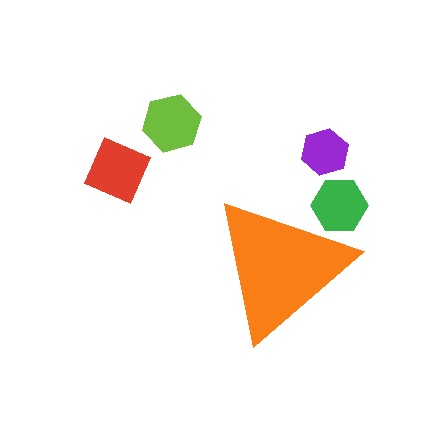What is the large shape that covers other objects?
An orange triangle.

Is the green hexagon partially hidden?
Yes, the green hexagon is partially hidden behind the orange triangle.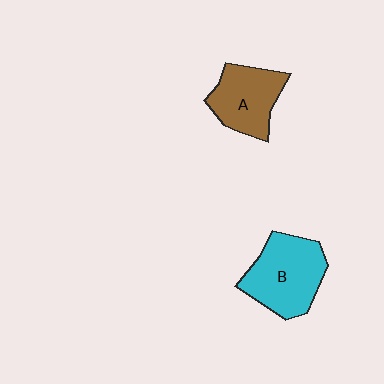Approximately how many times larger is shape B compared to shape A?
Approximately 1.3 times.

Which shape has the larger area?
Shape B (cyan).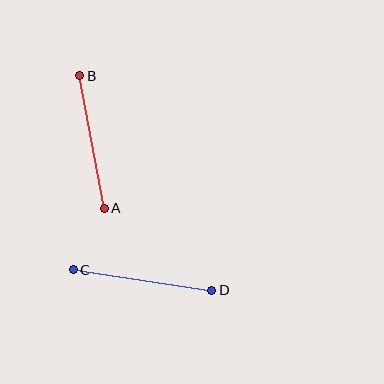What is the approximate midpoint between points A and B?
The midpoint is at approximately (92, 142) pixels.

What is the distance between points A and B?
The distance is approximately 135 pixels.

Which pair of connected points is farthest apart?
Points C and D are farthest apart.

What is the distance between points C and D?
The distance is approximately 140 pixels.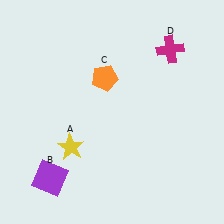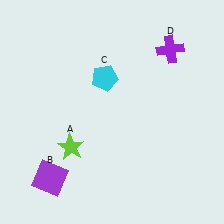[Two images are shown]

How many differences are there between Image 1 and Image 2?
There are 3 differences between the two images.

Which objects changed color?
A changed from yellow to lime. C changed from orange to cyan. D changed from magenta to purple.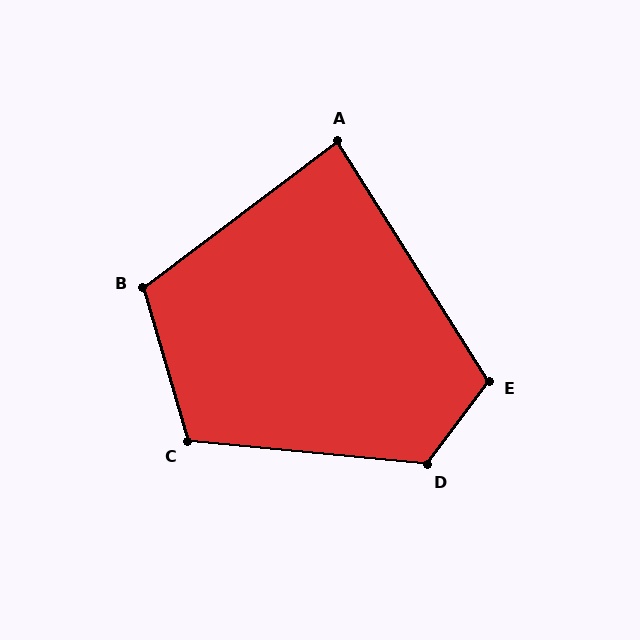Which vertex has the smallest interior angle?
A, at approximately 85 degrees.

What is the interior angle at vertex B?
Approximately 111 degrees (obtuse).